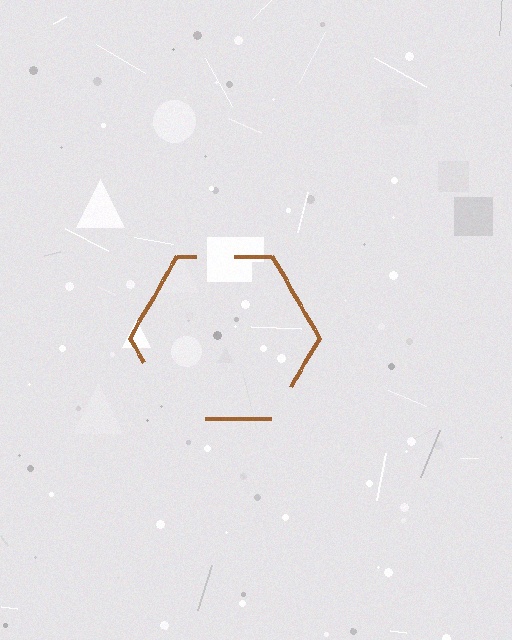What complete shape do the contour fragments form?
The contour fragments form a hexagon.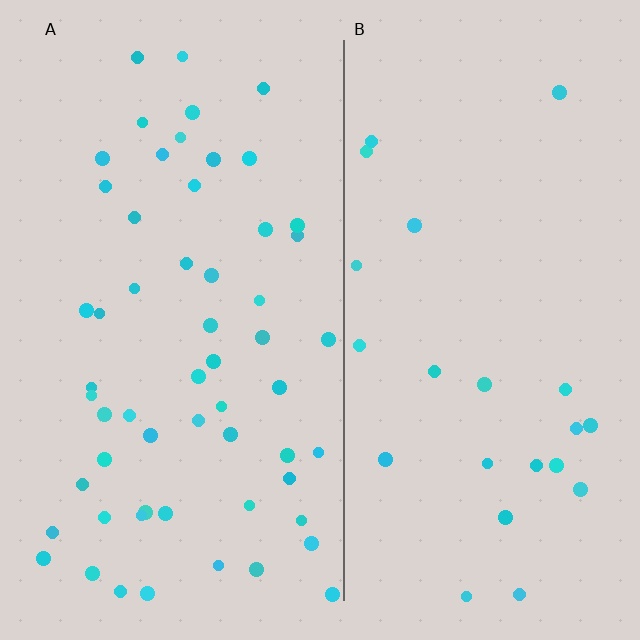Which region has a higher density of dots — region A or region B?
A (the left).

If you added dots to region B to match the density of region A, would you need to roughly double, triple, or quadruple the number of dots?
Approximately double.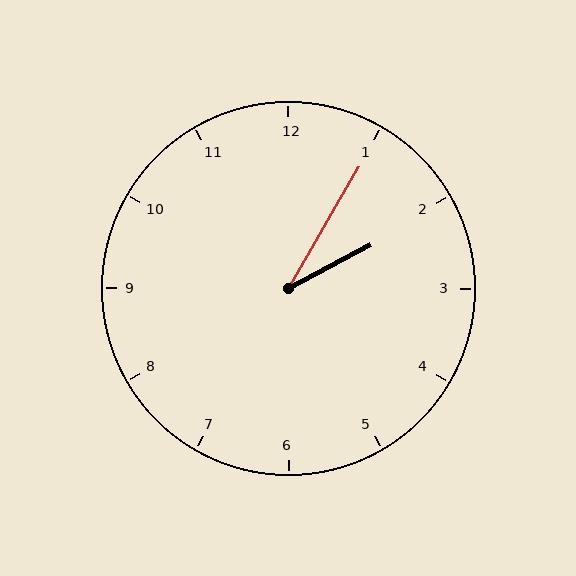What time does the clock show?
2:05.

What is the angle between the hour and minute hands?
Approximately 32 degrees.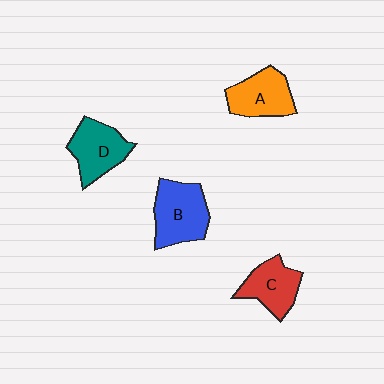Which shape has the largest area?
Shape B (blue).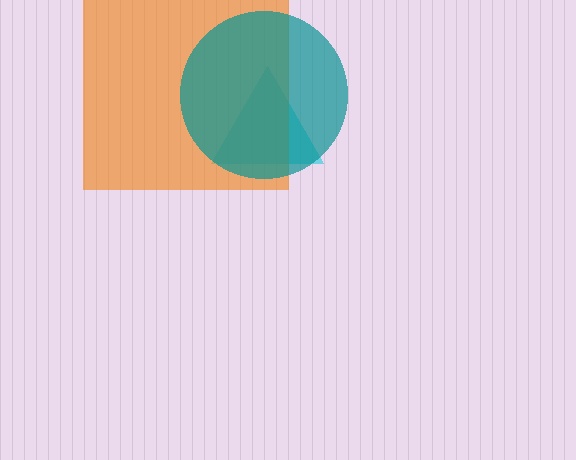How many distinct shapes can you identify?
There are 3 distinct shapes: a cyan triangle, an orange square, a teal circle.